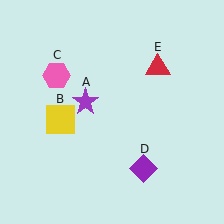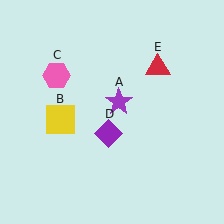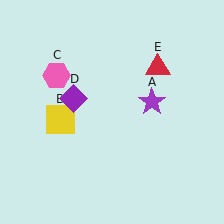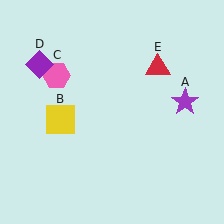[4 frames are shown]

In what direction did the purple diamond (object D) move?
The purple diamond (object D) moved up and to the left.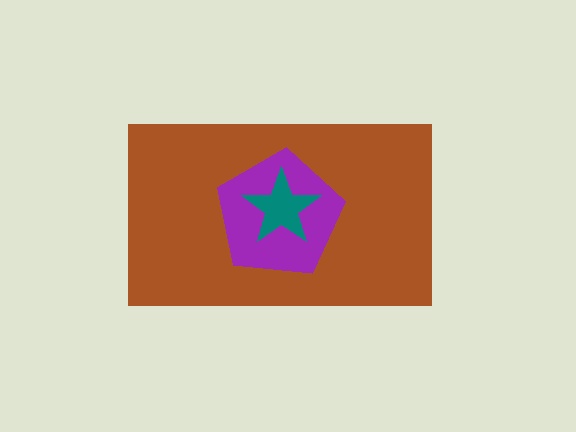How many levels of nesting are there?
3.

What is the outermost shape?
The brown rectangle.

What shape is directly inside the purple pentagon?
The teal star.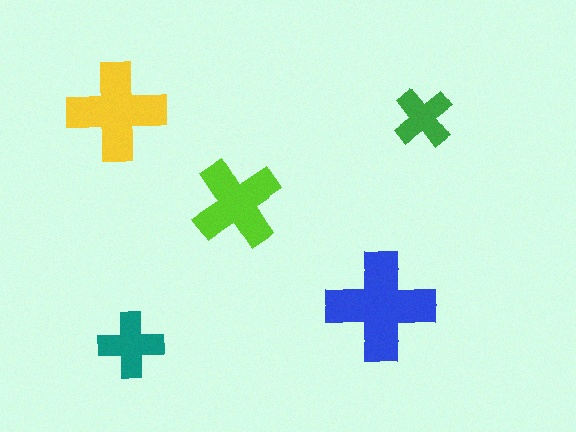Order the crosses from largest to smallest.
the blue one, the yellow one, the lime one, the teal one, the green one.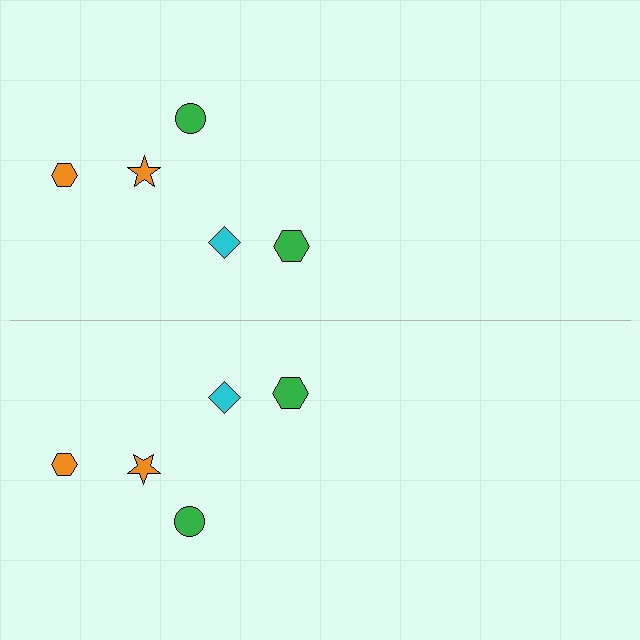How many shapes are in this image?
There are 10 shapes in this image.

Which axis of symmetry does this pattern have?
The pattern has a horizontal axis of symmetry running through the center of the image.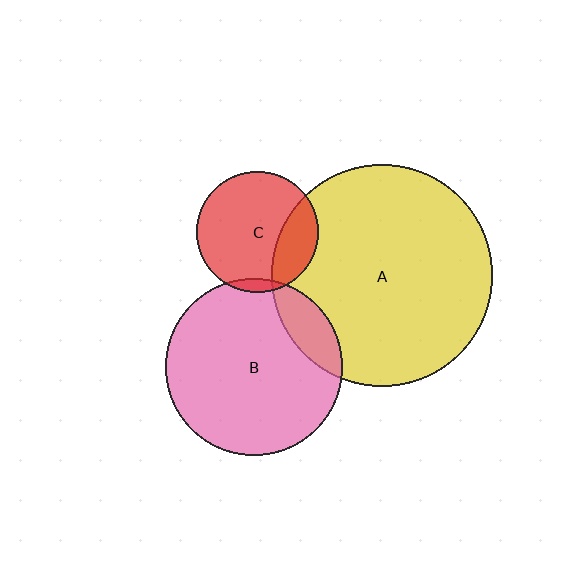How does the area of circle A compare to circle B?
Approximately 1.6 times.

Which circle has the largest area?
Circle A (yellow).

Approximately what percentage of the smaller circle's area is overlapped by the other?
Approximately 25%.